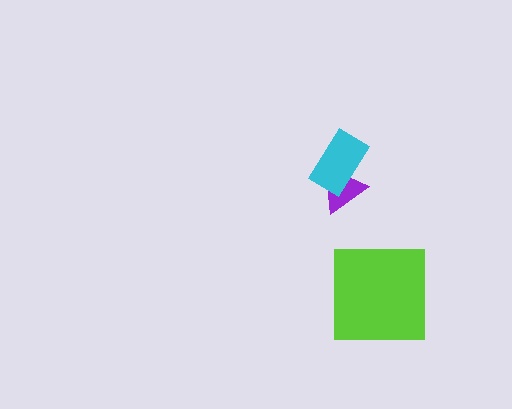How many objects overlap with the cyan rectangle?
1 object overlaps with the cyan rectangle.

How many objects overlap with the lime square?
0 objects overlap with the lime square.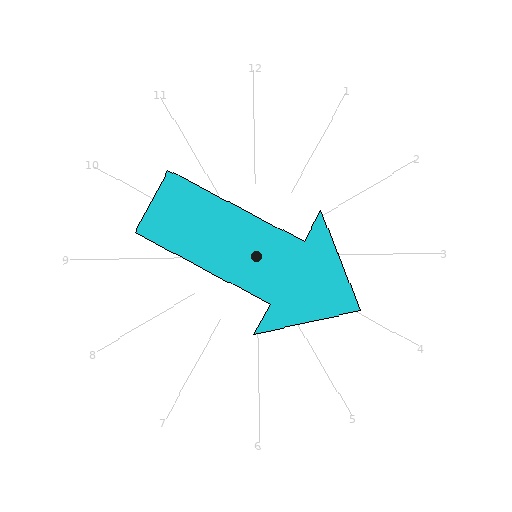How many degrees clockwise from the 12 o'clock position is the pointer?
Approximately 119 degrees.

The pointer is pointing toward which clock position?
Roughly 4 o'clock.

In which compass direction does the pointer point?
Southeast.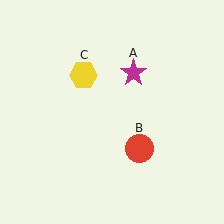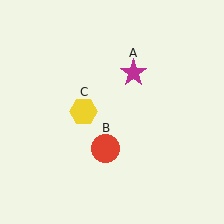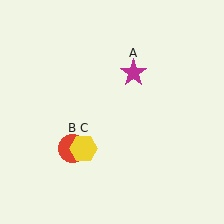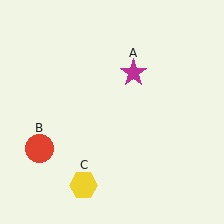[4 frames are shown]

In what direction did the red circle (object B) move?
The red circle (object B) moved left.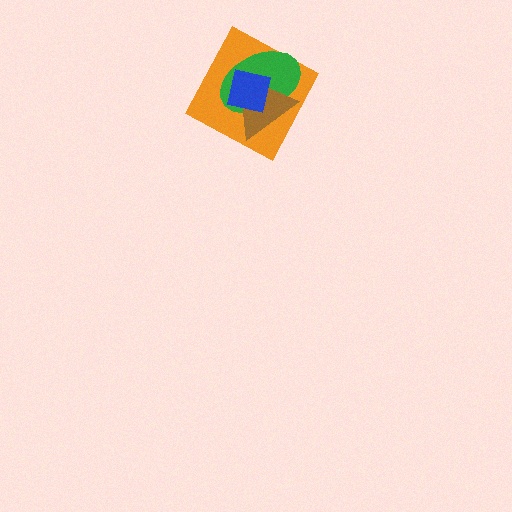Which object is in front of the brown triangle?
The blue square is in front of the brown triangle.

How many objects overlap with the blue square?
3 objects overlap with the blue square.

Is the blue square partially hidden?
No, no other shape covers it.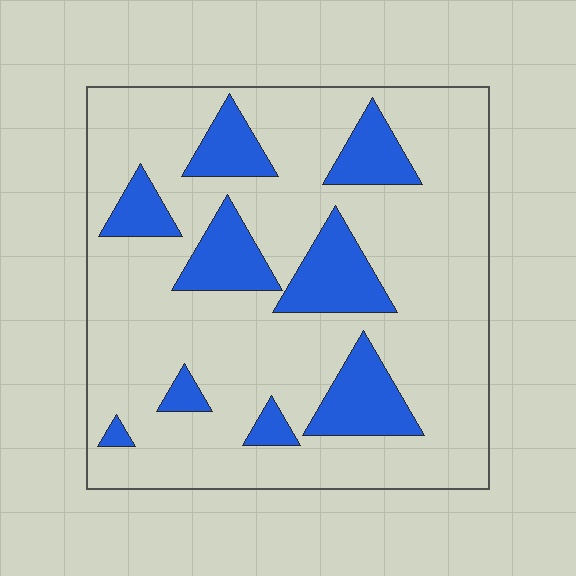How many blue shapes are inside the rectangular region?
9.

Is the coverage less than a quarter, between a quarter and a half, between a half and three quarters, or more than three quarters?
Less than a quarter.